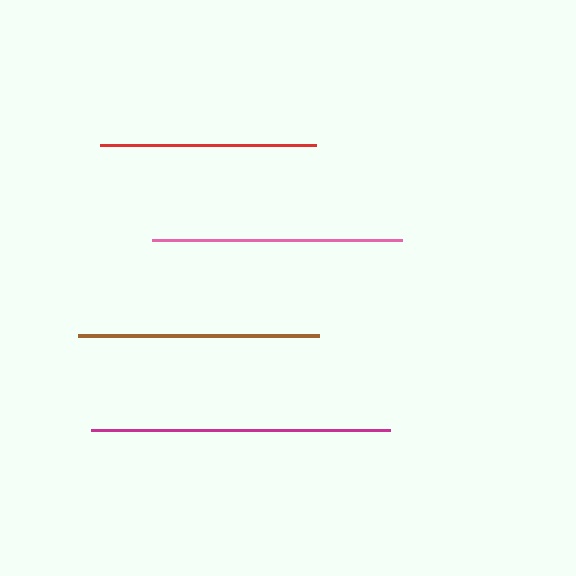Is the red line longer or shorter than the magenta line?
The magenta line is longer than the red line.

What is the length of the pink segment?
The pink segment is approximately 250 pixels long.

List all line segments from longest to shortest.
From longest to shortest: magenta, pink, brown, red.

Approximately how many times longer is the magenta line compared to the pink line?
The magenta line is approximately 1.2 times the length of the pink line.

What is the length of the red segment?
The red segment is approximately 215 pixels long.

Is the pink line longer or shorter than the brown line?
The pink line is longer than the brown line.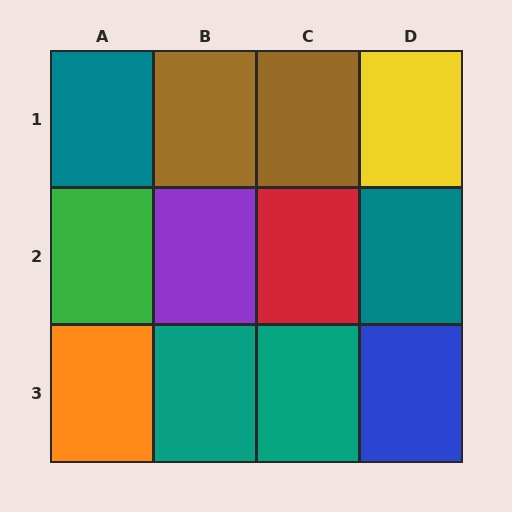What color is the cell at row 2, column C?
Red.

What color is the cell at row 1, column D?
Yellow.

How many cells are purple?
1 cell is purple.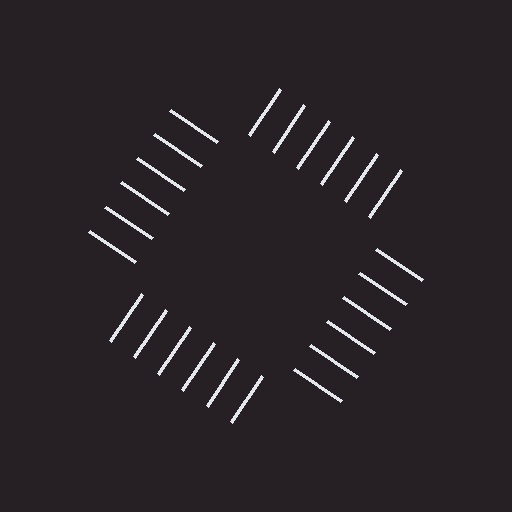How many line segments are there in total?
24 — 6 along each of the 4 edges.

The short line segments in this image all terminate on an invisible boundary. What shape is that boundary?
An illusory square — the line segments terminate on its edges but no continuous stroke is drawn.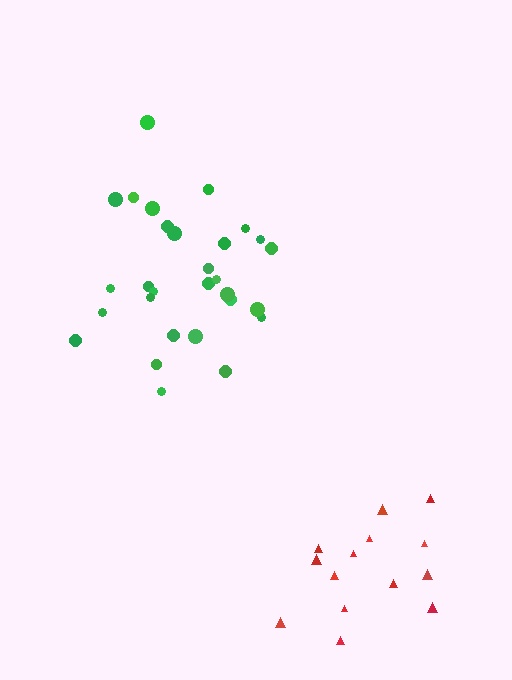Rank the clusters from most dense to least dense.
green, red.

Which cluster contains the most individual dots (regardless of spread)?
Green (29).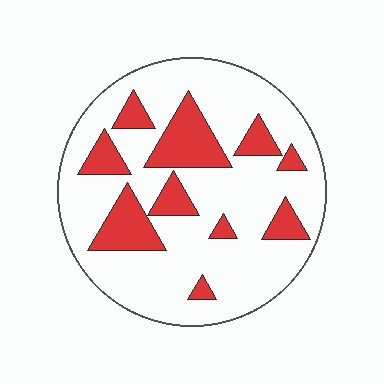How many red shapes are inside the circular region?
10.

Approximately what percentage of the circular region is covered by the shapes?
Approximately 25%.